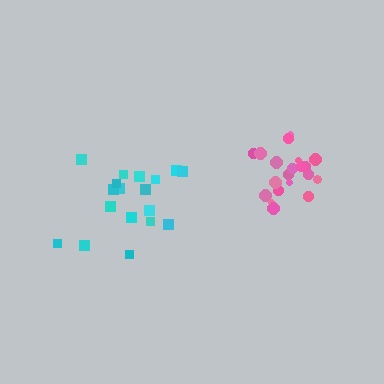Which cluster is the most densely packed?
Pink.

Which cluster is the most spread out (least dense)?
Cyan.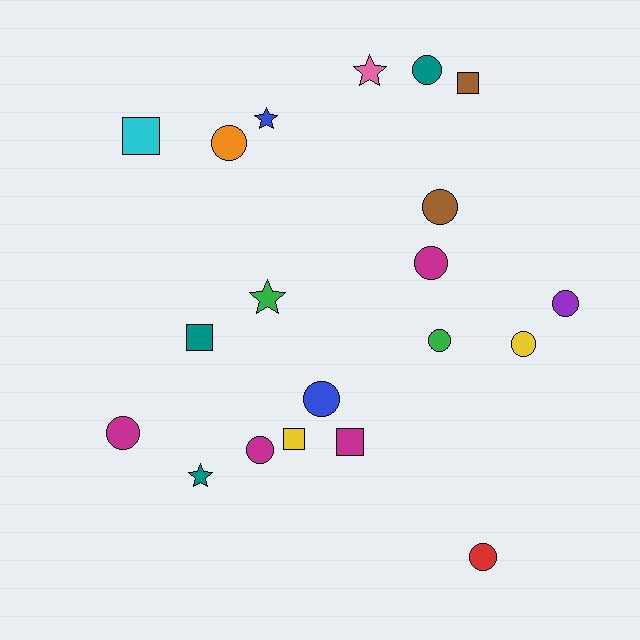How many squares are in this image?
There are 5 squares.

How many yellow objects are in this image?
There are 2 yellow objects.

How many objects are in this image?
There are 20 objects.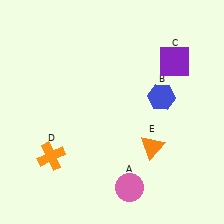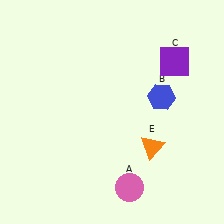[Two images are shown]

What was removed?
The orange cross (D) was removed in Image 2.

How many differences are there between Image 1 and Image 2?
There is 1 difference between the two images.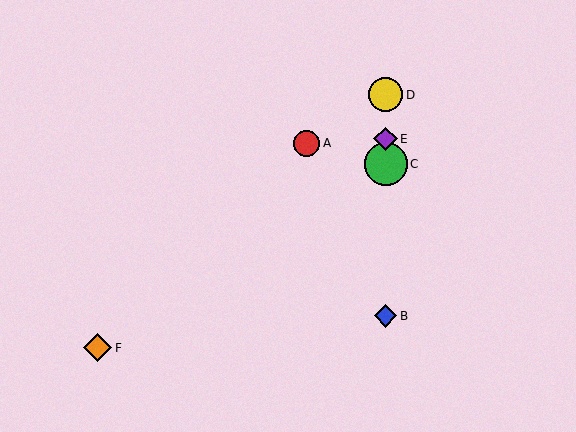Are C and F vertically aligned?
No, C is at x≈386 and F is at x≈98.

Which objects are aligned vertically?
Objects B, C, D, E are aligned vertically.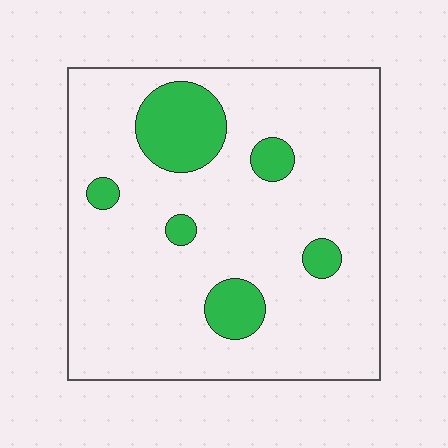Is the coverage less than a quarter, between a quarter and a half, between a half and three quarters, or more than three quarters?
Less than a quarter.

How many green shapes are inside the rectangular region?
6.